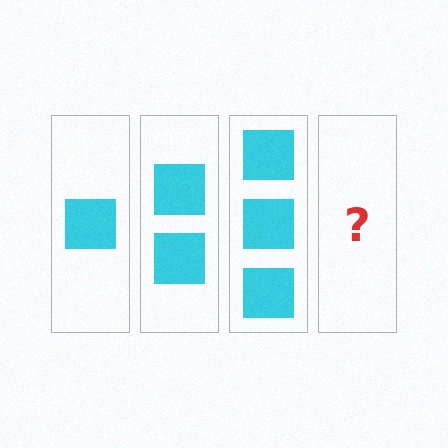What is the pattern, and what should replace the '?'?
The pattern is that each step adds one more square. The '?' should be 4 squares.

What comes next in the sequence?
The next element should be 4 squares.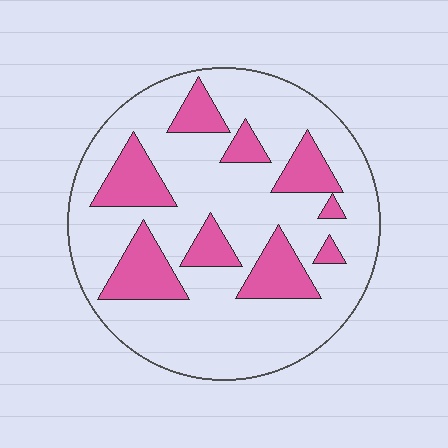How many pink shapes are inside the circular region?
9.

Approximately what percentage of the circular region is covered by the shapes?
Approximately 25%.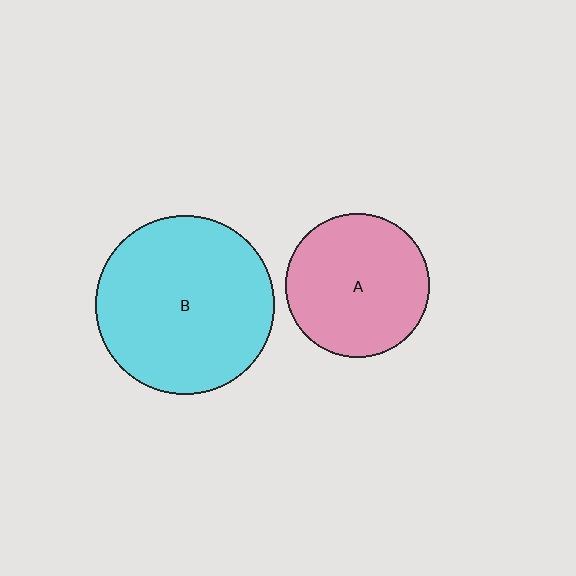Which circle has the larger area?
Circle B (cyan).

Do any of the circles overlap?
No, none of the circles overlap.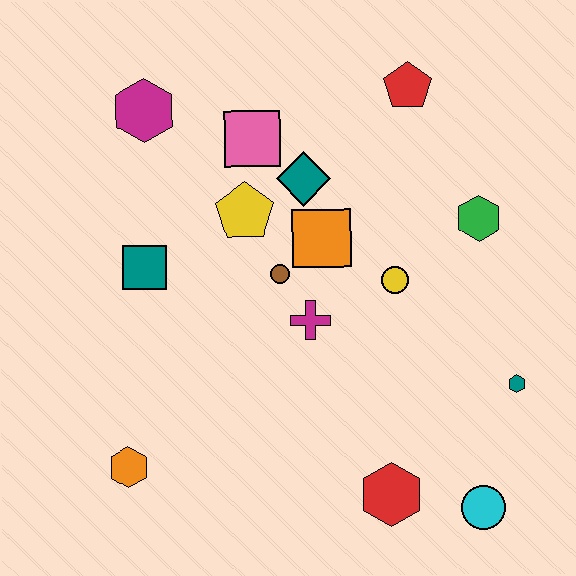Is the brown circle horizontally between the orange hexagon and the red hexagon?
Yes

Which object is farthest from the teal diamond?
The cyan circle is farthest from the teal diamond.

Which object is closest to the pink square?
The teal diamond is closest to the pink square.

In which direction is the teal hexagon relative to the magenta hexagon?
The teal hexagon is to the right of the magenta hexagon.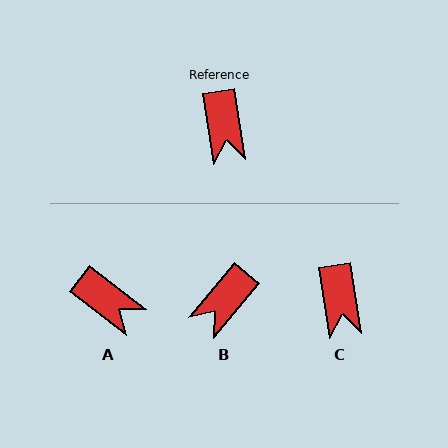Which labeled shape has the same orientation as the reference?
C.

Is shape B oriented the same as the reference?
No, it is off by about 48 degrees.